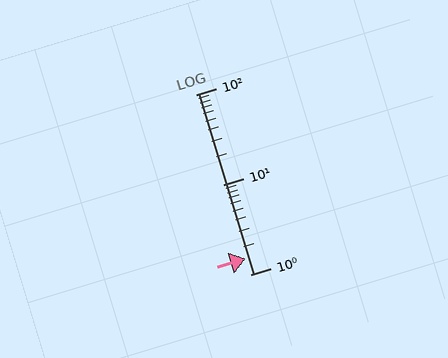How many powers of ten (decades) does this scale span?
The scale spans 2 decades, from 1 to 100.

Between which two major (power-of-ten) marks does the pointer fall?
The pointer is between 1 and 10.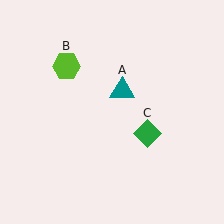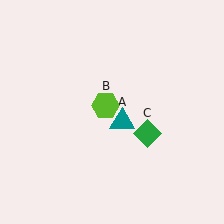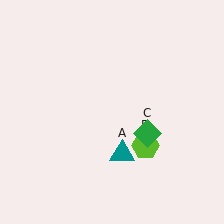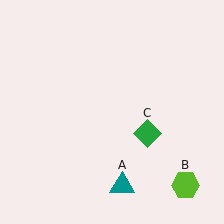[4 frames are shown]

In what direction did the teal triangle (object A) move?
The teal triangle (object A) moved down.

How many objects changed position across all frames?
2 objects changed position: teal triangle (object A), lime hexagon (object B).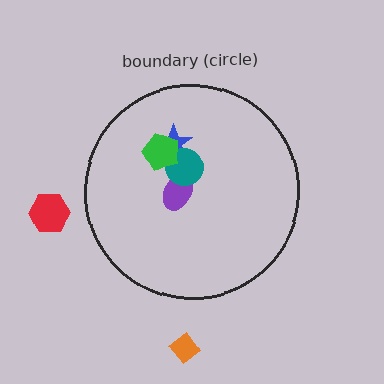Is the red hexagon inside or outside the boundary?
Outside.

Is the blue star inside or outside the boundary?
Inside.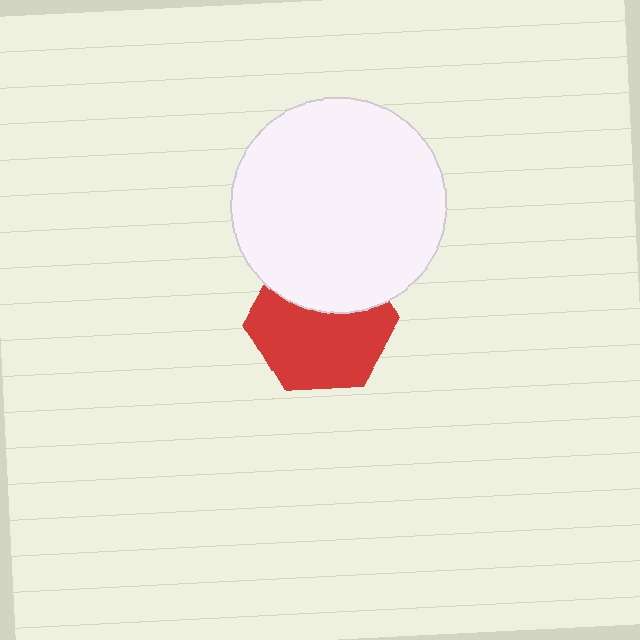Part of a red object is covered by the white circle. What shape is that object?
It is a hexagon.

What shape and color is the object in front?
The object in front is a white circle.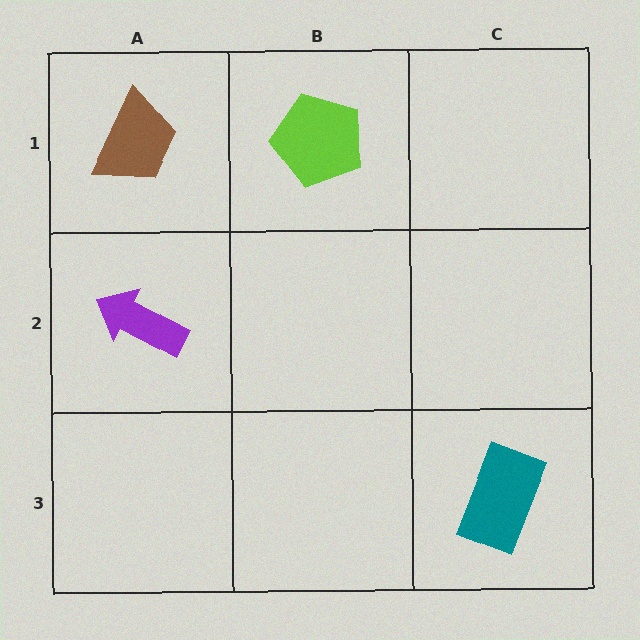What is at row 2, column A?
A purple arrow.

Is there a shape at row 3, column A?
No, that cell is empty.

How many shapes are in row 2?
1 shape.